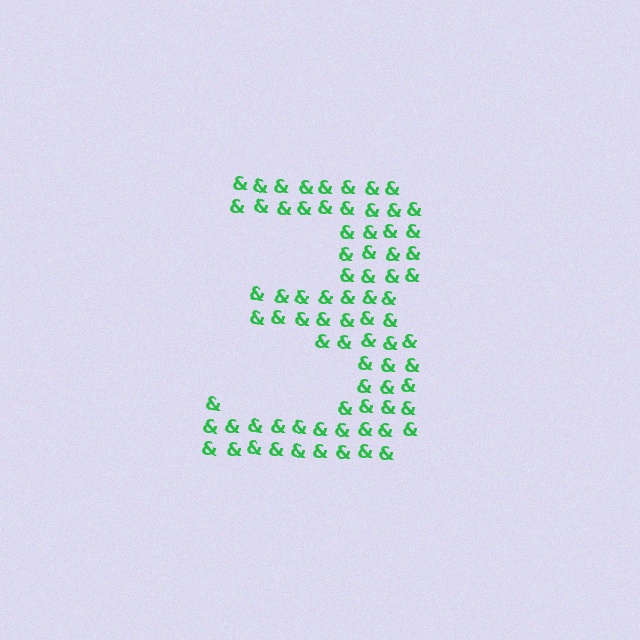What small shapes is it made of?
It is made of small ampersands.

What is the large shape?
The large shape is the digit 3.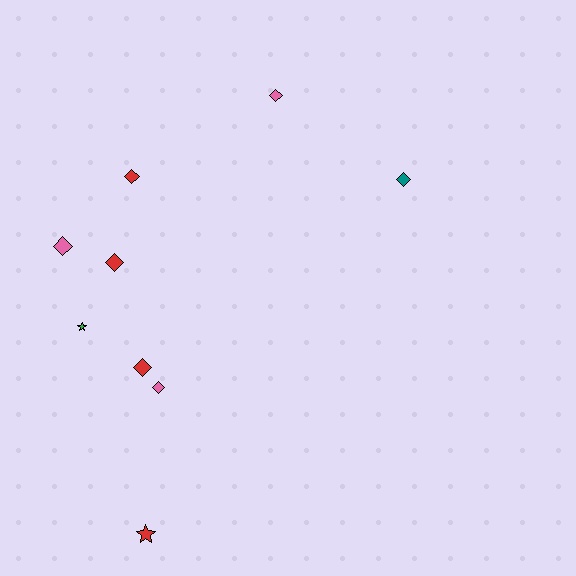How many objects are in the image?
There are 9 objects.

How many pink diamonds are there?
There are 3 pink diamonds.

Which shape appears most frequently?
Diamond, with 7 objects.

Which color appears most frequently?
Red, with 4 objects.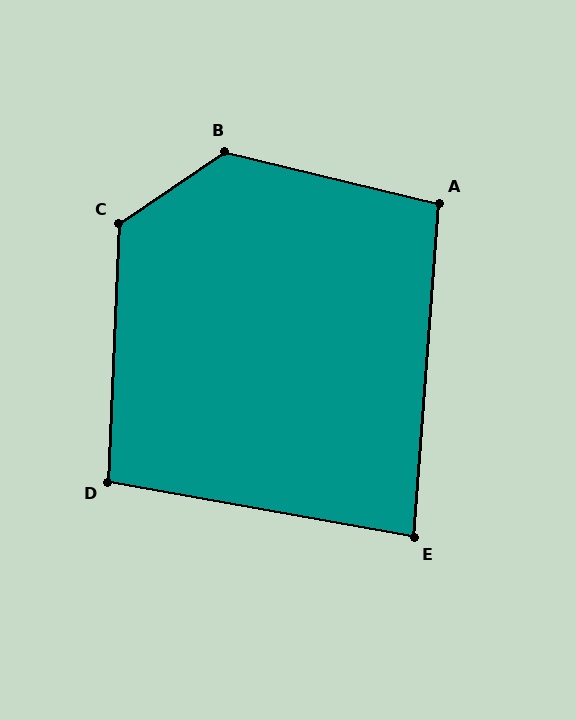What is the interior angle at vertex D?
Approximately 98 degrees (obtuse).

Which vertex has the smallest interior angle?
E, at approximately 84 degrees.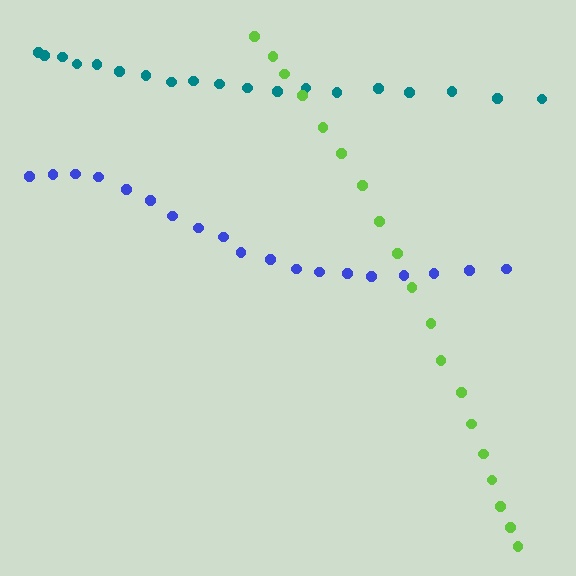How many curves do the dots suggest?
There are 3 distinct paths.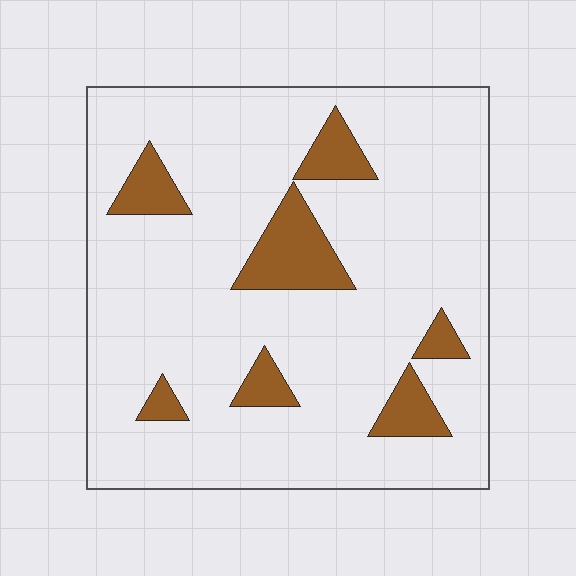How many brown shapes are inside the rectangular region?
7.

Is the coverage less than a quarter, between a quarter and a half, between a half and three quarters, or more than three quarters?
Less than a quarter.